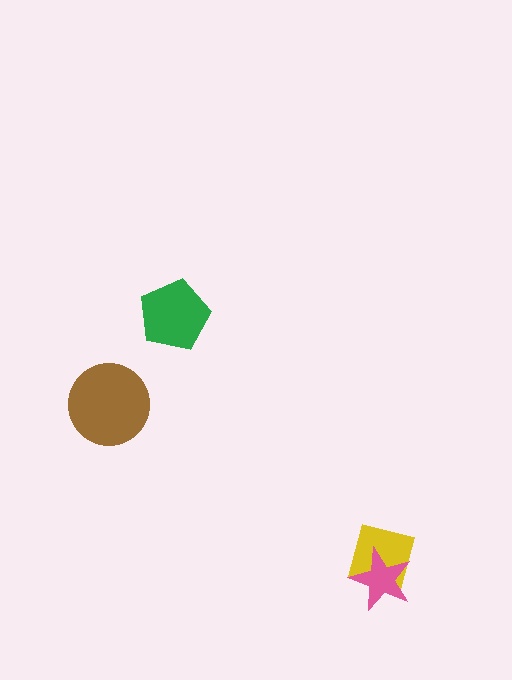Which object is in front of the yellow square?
The pink star is in front of the yellow square.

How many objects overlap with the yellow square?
1 object overlaps with the yellow square.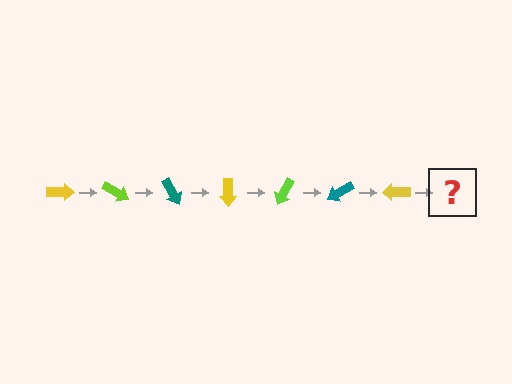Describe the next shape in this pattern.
It should be a lime arrow, rotated 210 degrees from the start.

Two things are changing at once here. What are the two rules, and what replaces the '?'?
The two rules are that it rotates 30 degrees each step and the color cycles through yellow, lime, and teal. The '?' should be a lime arrow, rotated 210 degrees from the start.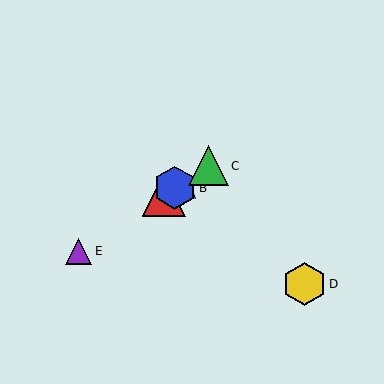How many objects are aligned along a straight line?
4 objects (A, B, C, E) are aligned along a straight line.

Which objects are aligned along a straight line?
Objects A, B, C, E are aligned along a straight line.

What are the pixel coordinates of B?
Object B is at (175, 188).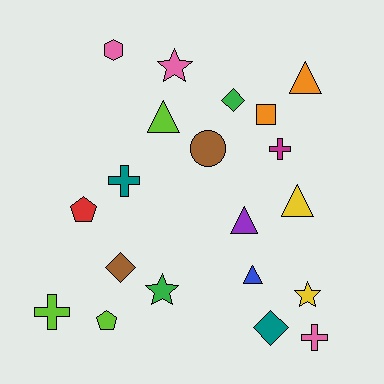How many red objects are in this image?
There is 1 red object.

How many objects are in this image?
There are 20 objects.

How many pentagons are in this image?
There are 2 pentagons.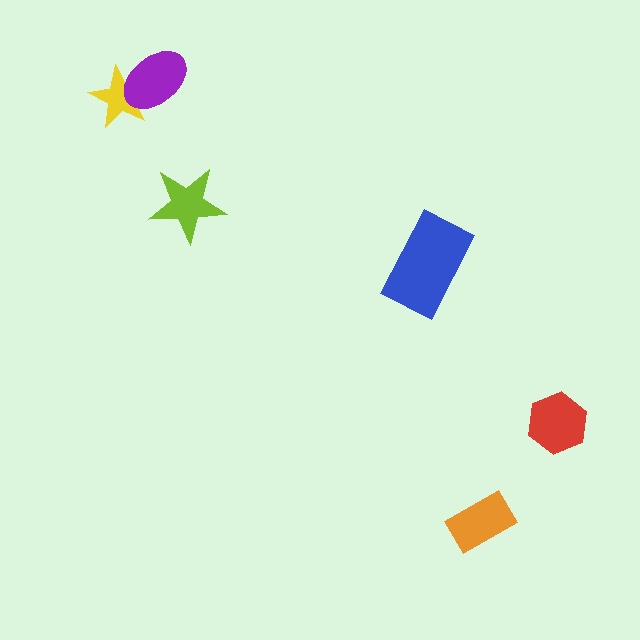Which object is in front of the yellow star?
The purple ellipse is in front of the yellow star.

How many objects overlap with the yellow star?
1 object overlaps with the yellow star.